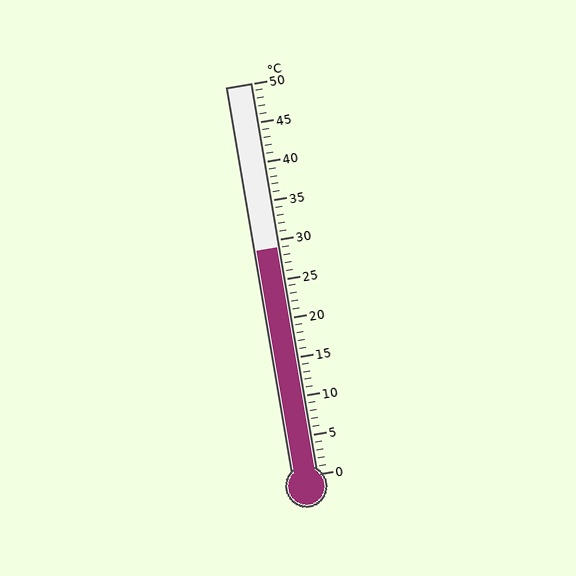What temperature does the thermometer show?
The thermometer shows approximately 29°C.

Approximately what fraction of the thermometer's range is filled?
The thermometer is filled to approximately 60% of its range.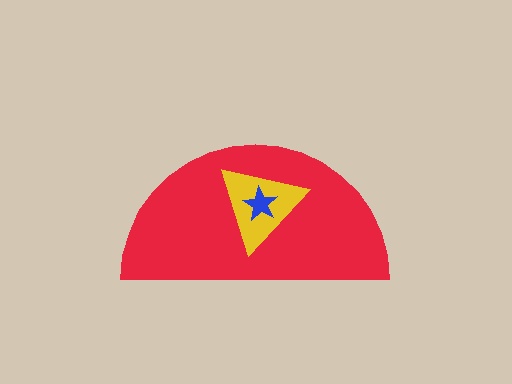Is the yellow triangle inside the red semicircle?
Yes.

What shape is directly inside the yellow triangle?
The blue star.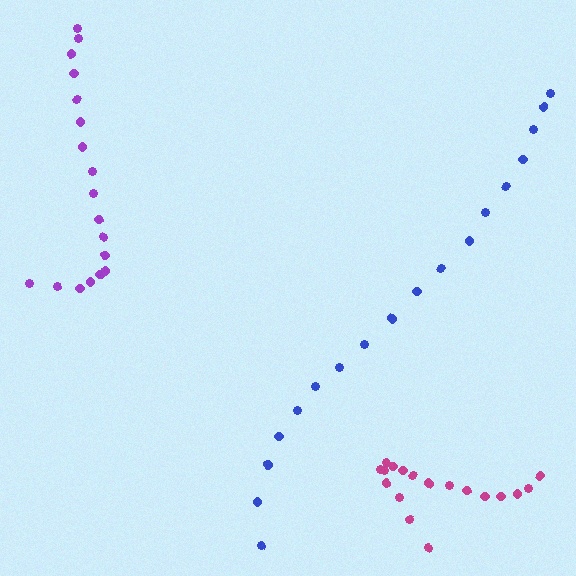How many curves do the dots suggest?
There are 3 distinct paths.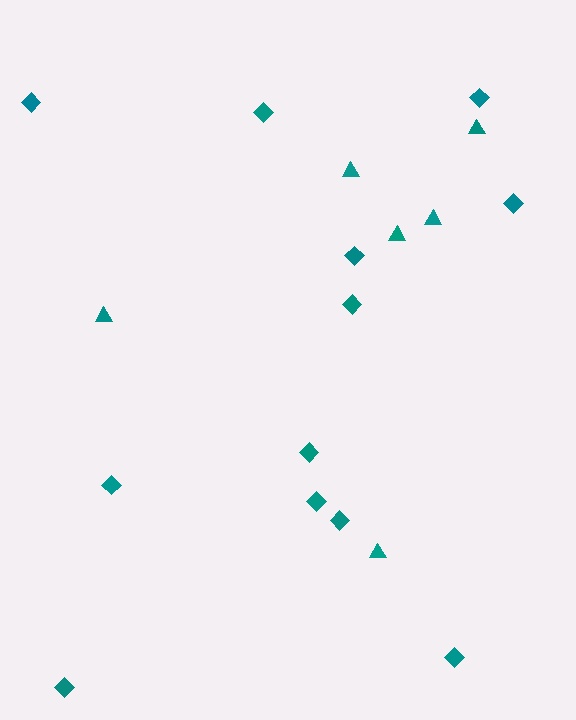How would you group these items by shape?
There are 2 groups: one group of triangles (6) and one group of diamonds (12).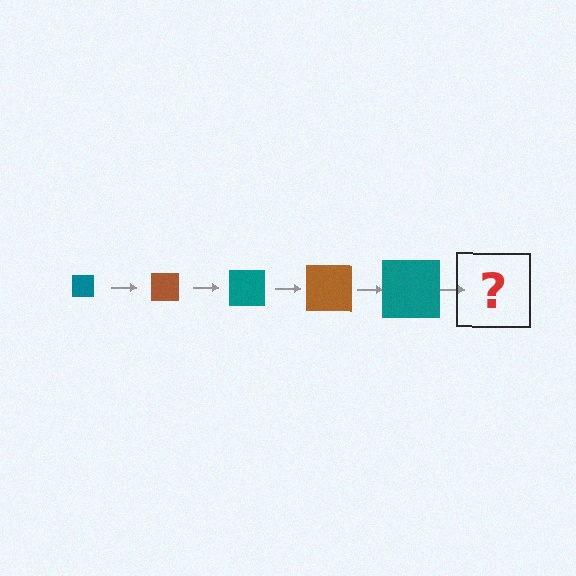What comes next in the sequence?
The next element should be a brown square, larger than the previous one.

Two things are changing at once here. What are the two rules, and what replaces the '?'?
The two rules are that the square grows larger each step and the color cycles through teal and brown. The '?' should be a brown square, larger than the previous one.